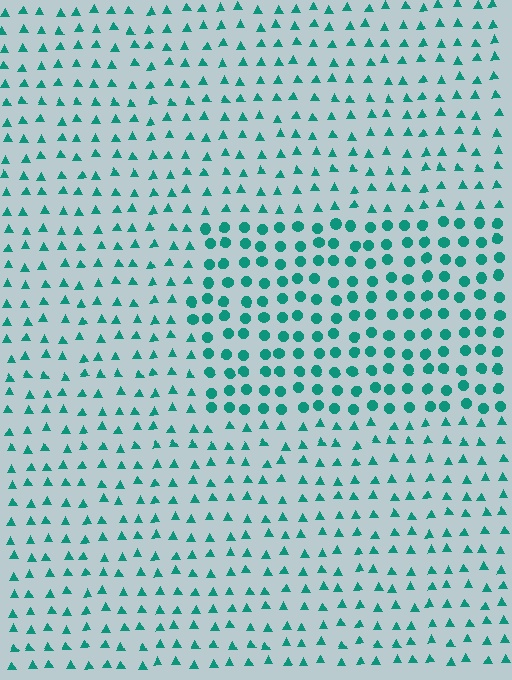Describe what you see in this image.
The image is filled with small teal elements arranged in a uniform grid. A rectangle-shaped region contains circles, while the surrounding area contains triangles. The boundary is defined purely by the change in element shape.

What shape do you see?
I see a rectangle.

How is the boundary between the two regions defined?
The boundary is defined by a change in element shape: circles inside vs. triangles outside. All elements share the same color and spacing.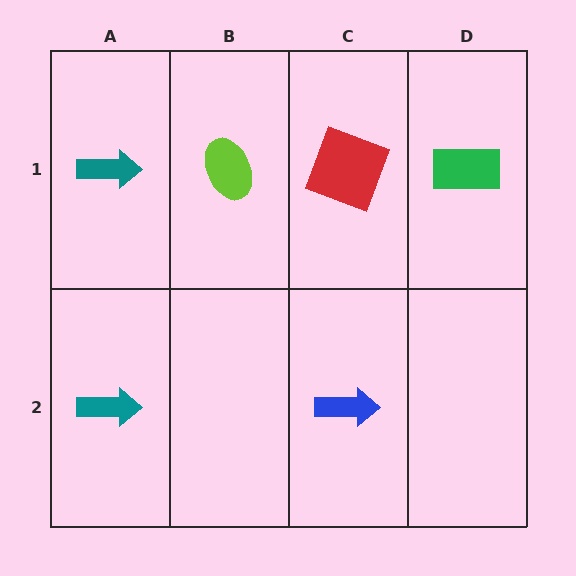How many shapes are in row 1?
4 shapes.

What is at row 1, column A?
A teal arrow.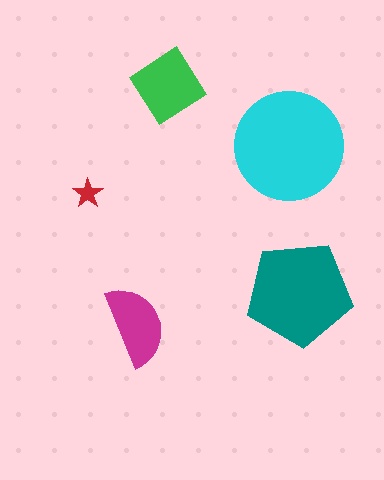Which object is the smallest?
The red star.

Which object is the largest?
The cyan circle.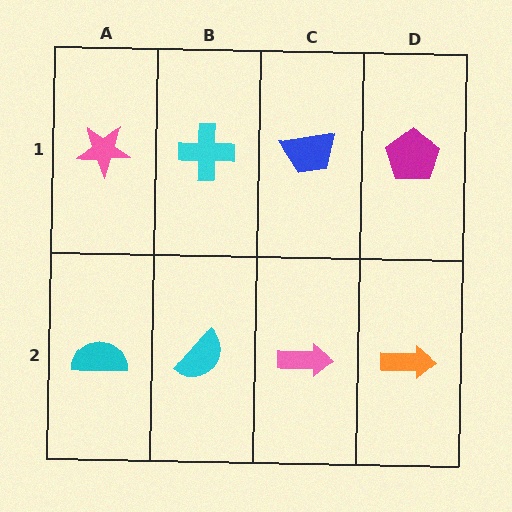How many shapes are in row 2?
4 shapes.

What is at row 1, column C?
A blue trapezoid.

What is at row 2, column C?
A pink arrow.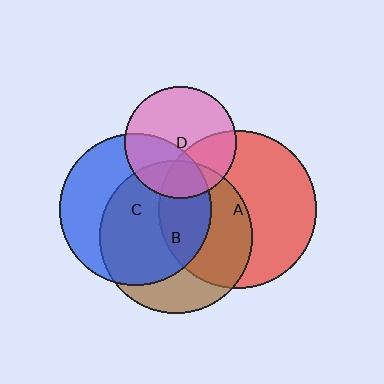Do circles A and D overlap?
Yes.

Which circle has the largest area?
Circle A (red).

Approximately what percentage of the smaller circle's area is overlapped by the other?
Approximately 35%.